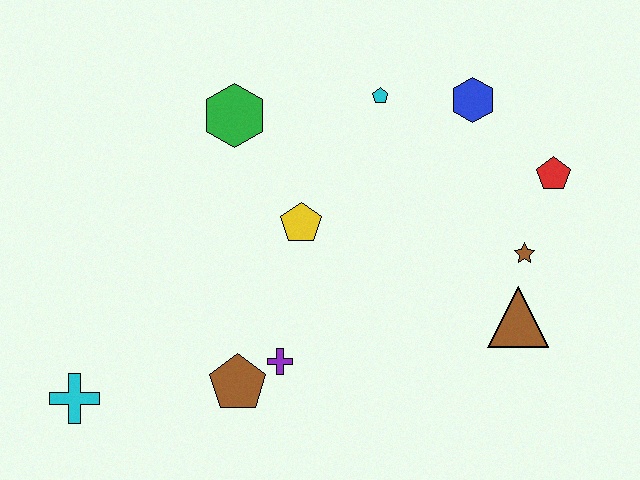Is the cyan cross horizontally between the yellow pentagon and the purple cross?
No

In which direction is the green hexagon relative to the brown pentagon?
The green hexagon is above the brown pentagon.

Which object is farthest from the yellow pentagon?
The cyan cross is farthest from the yellow pentagon.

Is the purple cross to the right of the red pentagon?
No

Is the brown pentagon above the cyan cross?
Yes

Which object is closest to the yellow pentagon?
The green hexagon is closest to the yellow pentagon.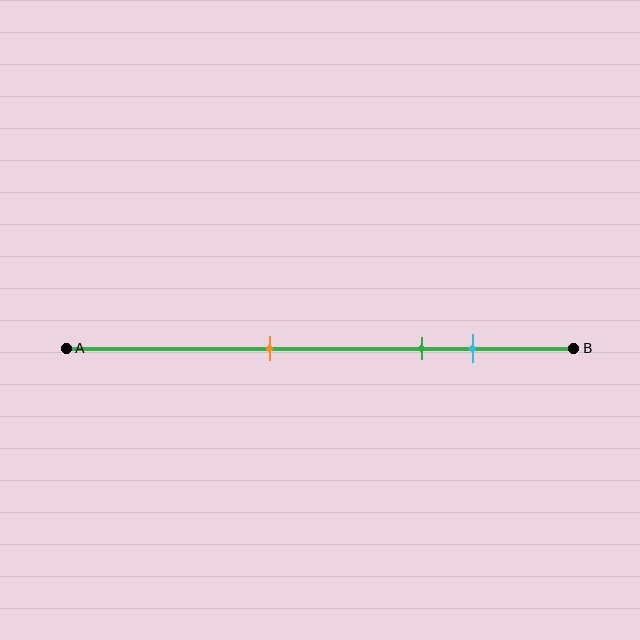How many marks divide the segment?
There are 3 marks dividing the segment.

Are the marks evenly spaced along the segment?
No, the marks are not evenly spaced.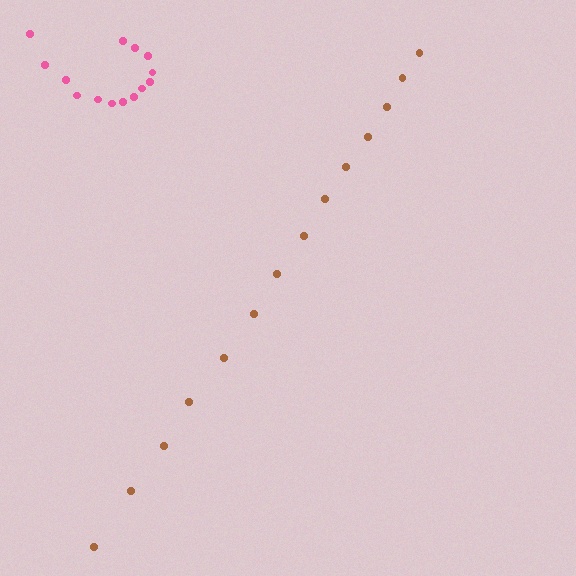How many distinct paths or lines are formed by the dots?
There are 2 distinct paths.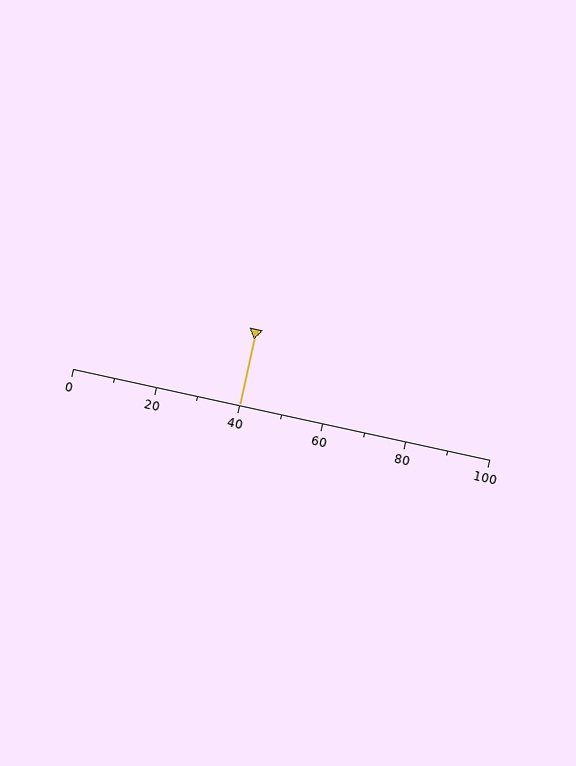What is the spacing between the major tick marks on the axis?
The major ticks are spaced 20 apart.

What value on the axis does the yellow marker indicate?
The marker indicates approximately 40.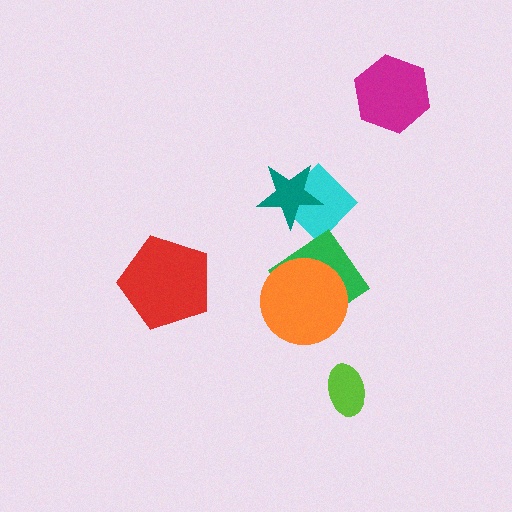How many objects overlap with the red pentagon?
0 objects overlap with the red pentagon.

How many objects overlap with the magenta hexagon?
0 objects overlap with the magenta hexagon.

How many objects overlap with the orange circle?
1 object overlaps with the orange circle.